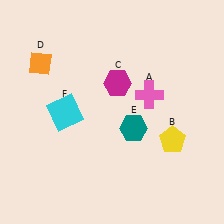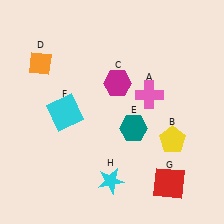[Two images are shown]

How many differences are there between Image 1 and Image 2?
There are 2 differences between the two images.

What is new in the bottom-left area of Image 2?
A cyan star (H) was added in the bottom-left area of Image 2.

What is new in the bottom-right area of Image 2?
A red square (G) was added in the bottom-right area of Image 2.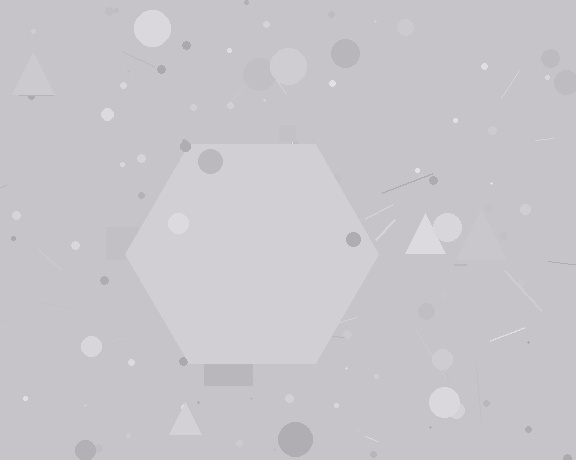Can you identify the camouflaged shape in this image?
The camouflaged shape is a hexagon.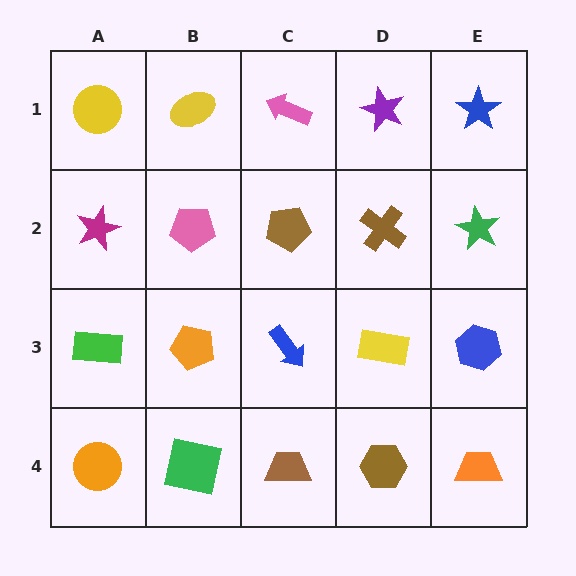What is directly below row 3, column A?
An orange circle.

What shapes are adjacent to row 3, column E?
A green star (row 2, column E), an orange trapezoid (row 4, column E), a yellow rectangle (row 3, column D).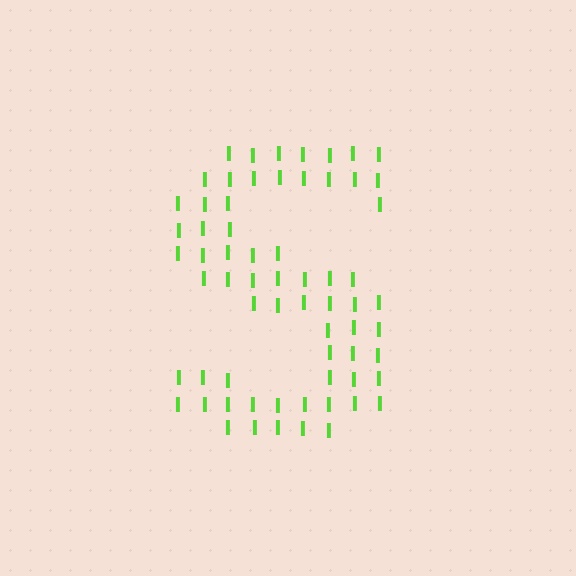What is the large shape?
The large shape is the letter S.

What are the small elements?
The small elements are letter I's.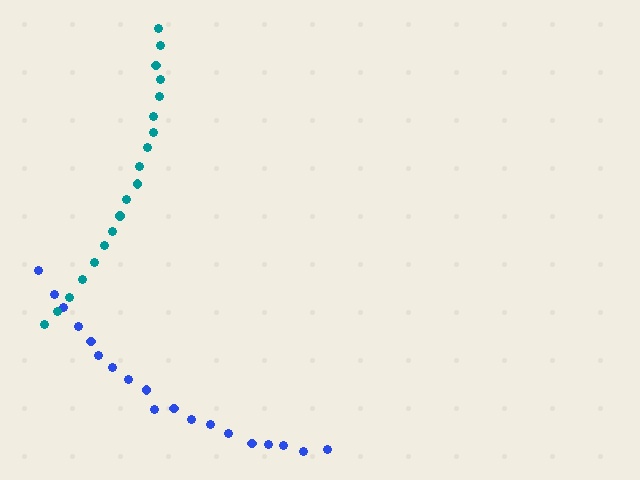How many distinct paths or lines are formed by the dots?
There are 2 distinct paths.